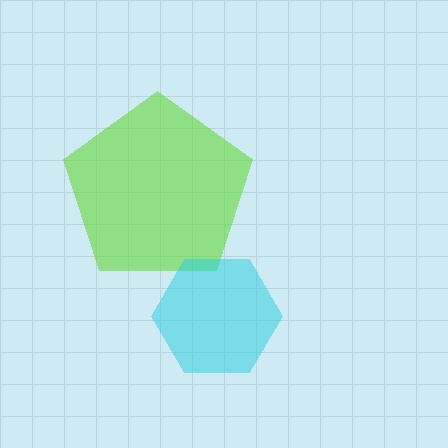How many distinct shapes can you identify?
There are 2 distinct shapes: a lime pentagon, a cyan hexagon.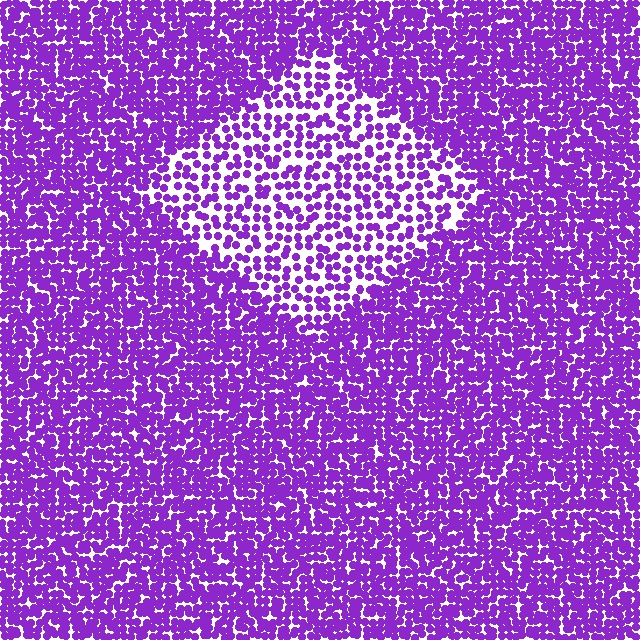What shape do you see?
I see a diamond.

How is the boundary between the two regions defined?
The boundary is defined by a change in element density (approximately 2.0x ratio). All elements are the same color, size, and shape.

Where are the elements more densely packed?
The elements are more densely packed outside the diamond boundary.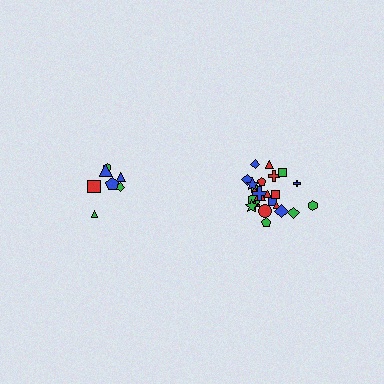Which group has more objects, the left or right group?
The right group.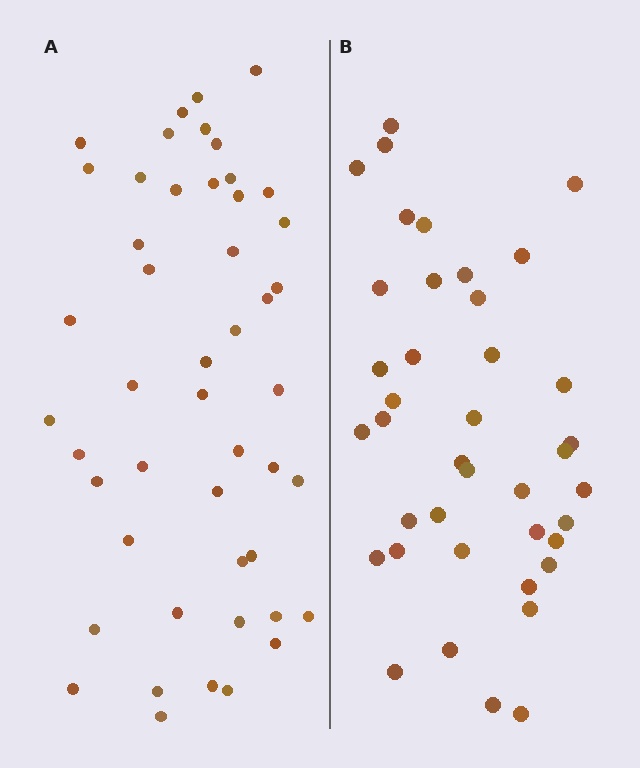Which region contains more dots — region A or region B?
Region A (the left region) has more dots.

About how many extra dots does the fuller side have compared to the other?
Region A has roughly 8 or so more dots than region B.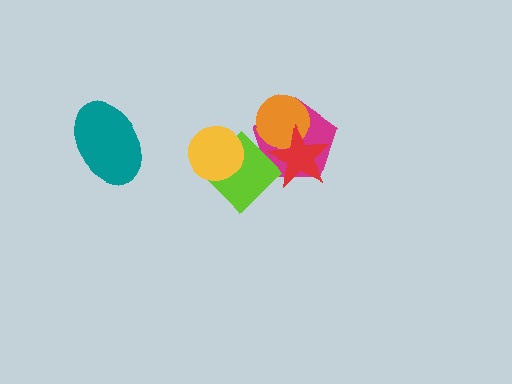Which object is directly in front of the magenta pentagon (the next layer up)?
The orange circle is directly in front of the magenta pentagon.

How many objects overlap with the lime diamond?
3 objects overlap with the lime diamond.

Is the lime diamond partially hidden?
Yes, it is partially covered by another shape.